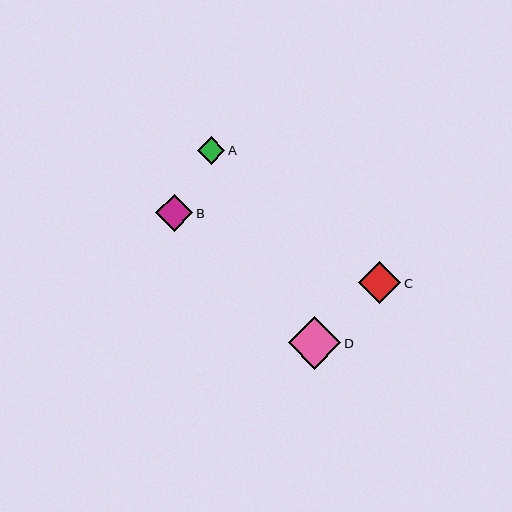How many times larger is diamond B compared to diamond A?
Diamond B is approximately 1.4 times the size of diamond A.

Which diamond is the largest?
Diamond D is the largest with a size of approximately 52 pixels.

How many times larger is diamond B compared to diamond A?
Diamond B is approximately 1.4 times the size of diamond A.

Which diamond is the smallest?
Diamond A is the smallest with a size of approximately 28 pixels.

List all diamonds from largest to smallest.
From largest to smallest: D, C, B, A.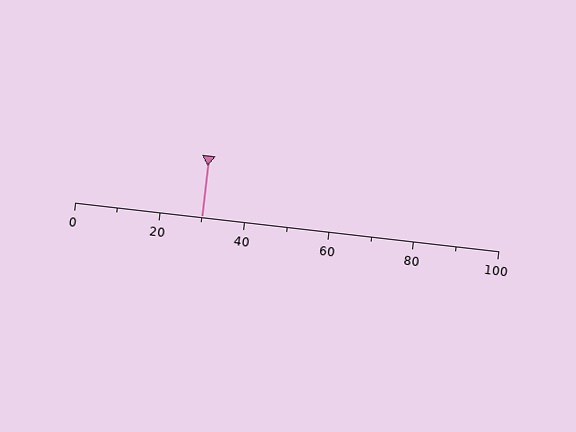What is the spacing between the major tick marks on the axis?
The major ticks are spaced 20 apart.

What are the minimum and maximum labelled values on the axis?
The axis runs from 0 to 100.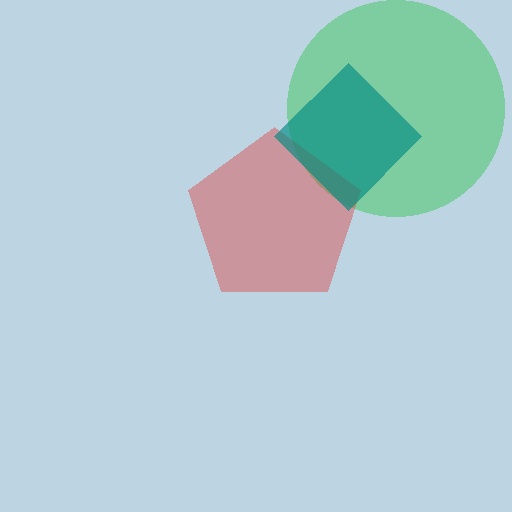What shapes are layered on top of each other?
The layered shapes are: a green circle, a red pentagon, a teal diamond.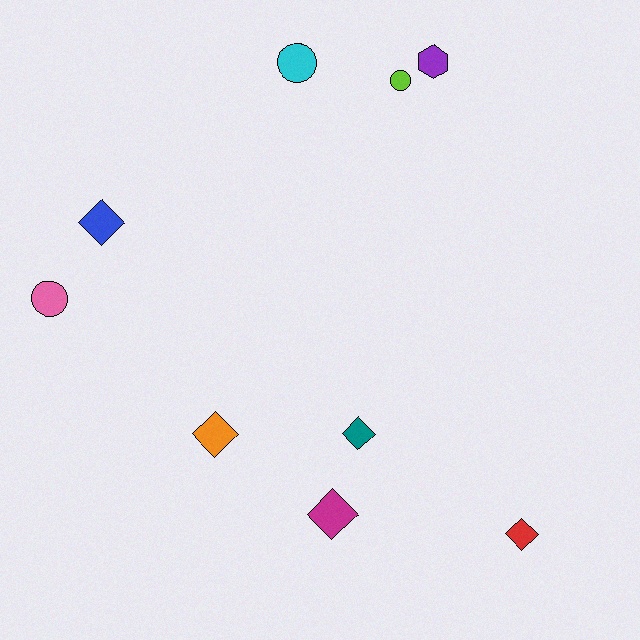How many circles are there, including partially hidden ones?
There are 3 circles.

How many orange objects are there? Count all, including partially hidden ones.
There is 1 orange object.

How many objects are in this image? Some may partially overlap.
There are 9 objects.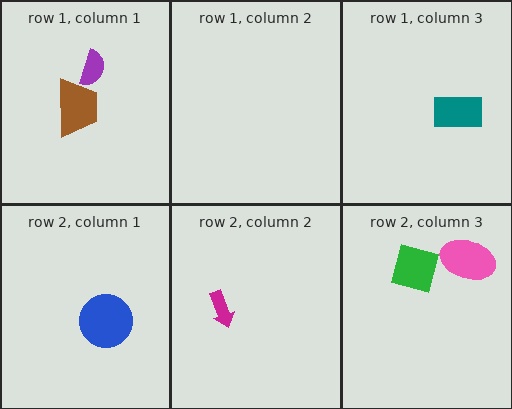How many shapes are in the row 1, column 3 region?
1.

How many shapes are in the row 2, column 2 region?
1.